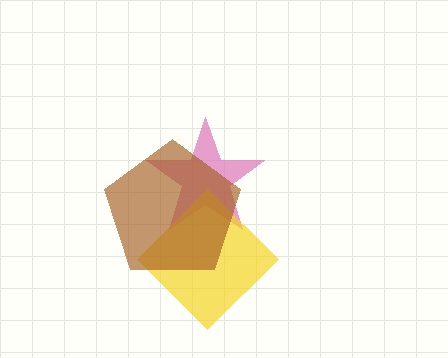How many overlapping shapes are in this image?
There are 3 overlapping shapes in the image.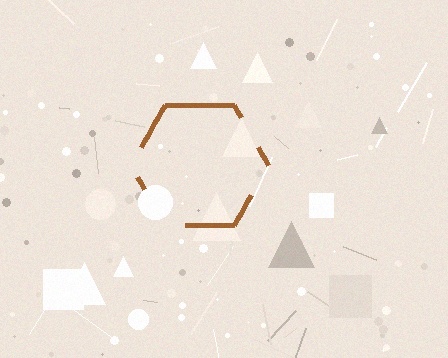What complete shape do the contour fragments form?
The contour fragments form a hexagon.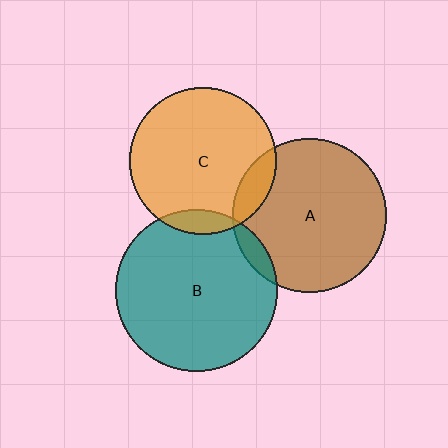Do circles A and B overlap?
Yes.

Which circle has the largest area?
Circle B (teal).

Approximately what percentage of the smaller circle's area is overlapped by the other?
Approximately 5%.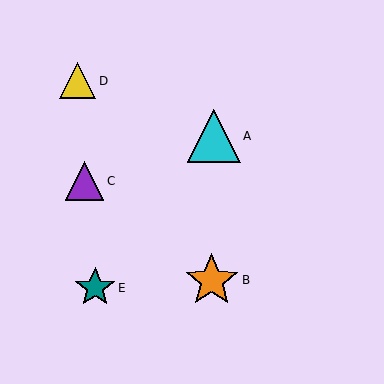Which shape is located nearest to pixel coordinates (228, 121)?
The cyan triangle (labeled A) at (214, 136) is nearest to that location.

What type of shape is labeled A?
Shape A is a cyan triangle.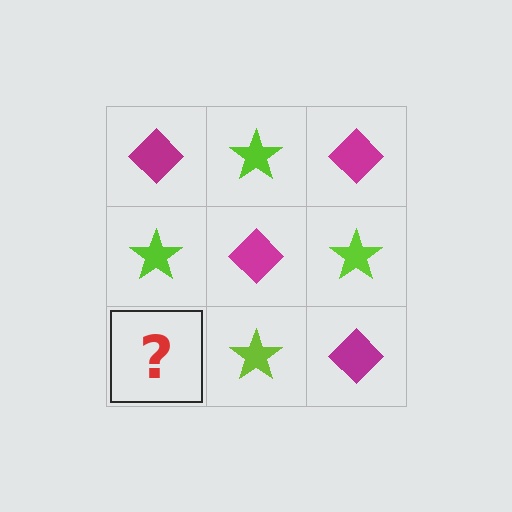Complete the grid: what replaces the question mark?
The question mark should be replaced with a magenta diamond.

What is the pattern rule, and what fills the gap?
The rule is that it alternates magenta diamond and lime star in a checkerboard pattern. The gap should be filled with a magenta diamond.